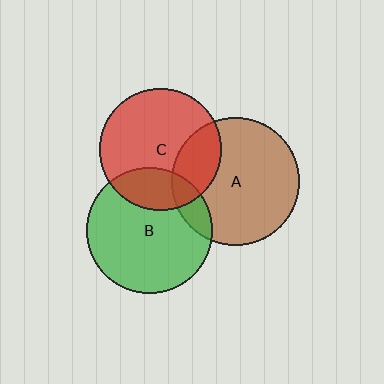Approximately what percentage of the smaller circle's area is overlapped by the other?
Approximately 10%.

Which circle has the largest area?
Circle A (brown).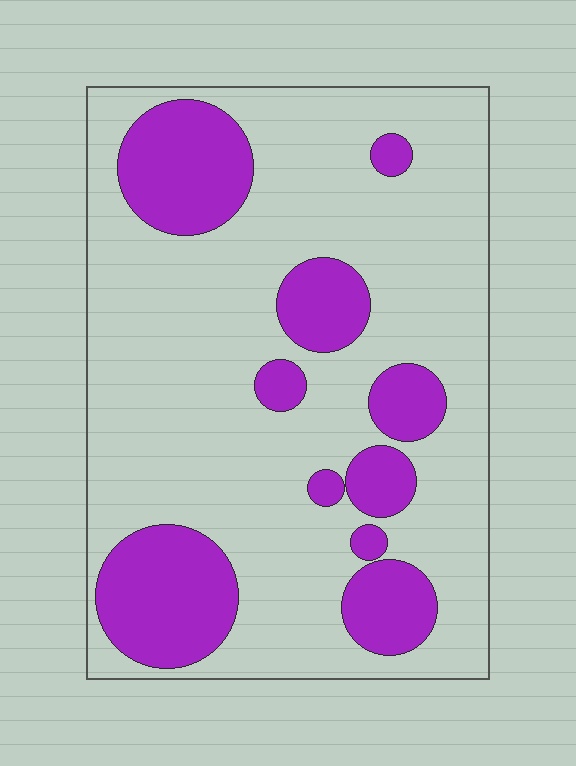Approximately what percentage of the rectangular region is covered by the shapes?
Approximately 25%.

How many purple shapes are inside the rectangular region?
10.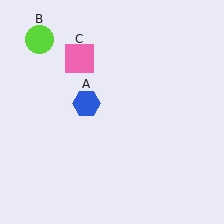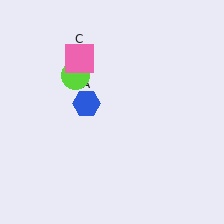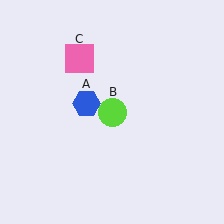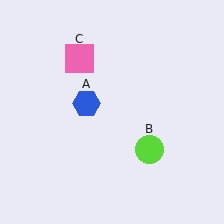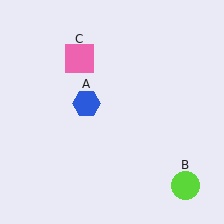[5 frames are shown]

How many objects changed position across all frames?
1 object changed position: lime circle (object B).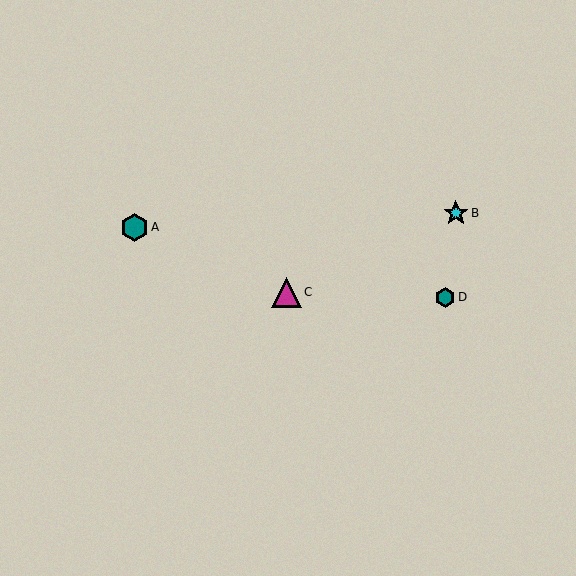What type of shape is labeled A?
Shape A is a teal hexagon.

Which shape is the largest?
The magenta triangle (labeled C) is the largest.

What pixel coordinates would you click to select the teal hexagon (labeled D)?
Click at (445, 297) to select the teal hexagon D.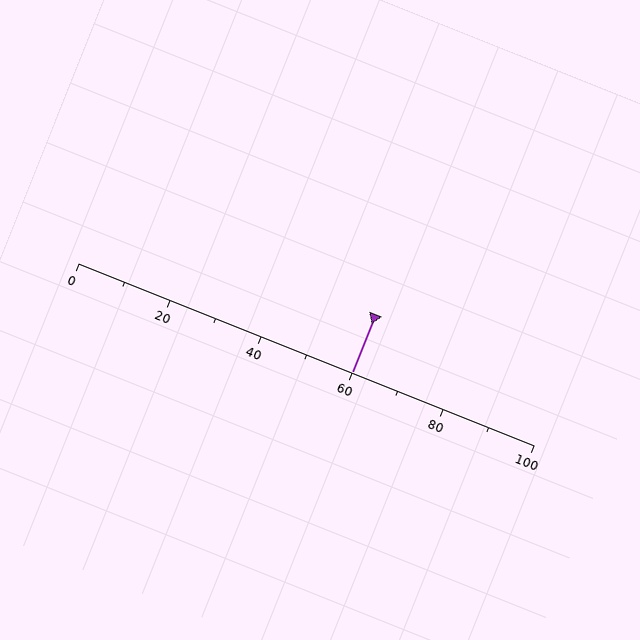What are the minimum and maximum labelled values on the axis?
The axis runs from 0 to 100.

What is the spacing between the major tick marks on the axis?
The major ticks are spaced 20 apart.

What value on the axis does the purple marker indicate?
The marker indicates approximately 60.